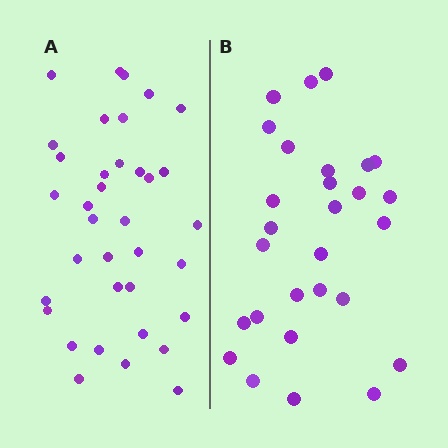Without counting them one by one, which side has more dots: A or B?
Region A (the left region) has more dots.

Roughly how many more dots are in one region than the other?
Region A has roughly 8 or so more dots than region B.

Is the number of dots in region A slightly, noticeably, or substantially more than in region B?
Region A has noticeably more, but not dramatically so. The ratio is roughly 1.3 to 1.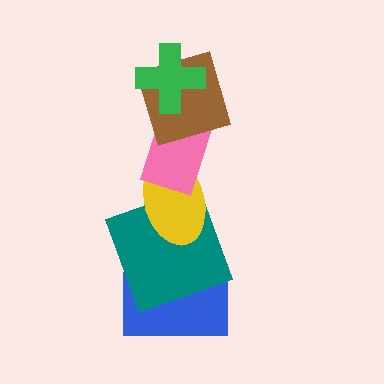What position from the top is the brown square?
The brown square is 2nd from the top.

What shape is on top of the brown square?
The green cross is on top of the brown square.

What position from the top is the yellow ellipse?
The yellow ellipse is 4th from the top.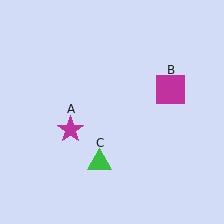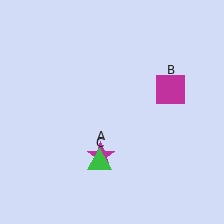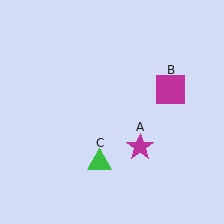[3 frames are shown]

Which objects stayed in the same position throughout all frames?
Magenta square (object B) and green triangle (object C) remained stationary.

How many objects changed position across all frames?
1 object changed position: magenta star (object A).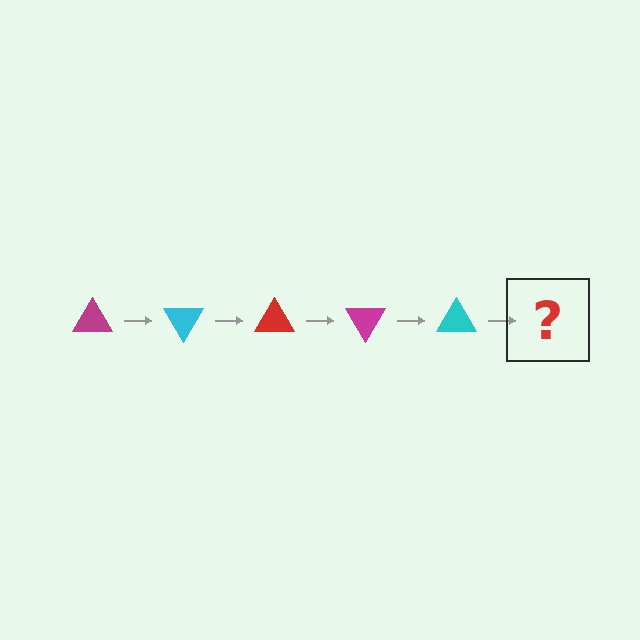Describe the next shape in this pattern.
It should be a red triangle, rotated 300 degrees from the start.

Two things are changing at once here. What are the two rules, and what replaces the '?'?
The two rules are that it rotates 60 degrees each step and the color cycles through magenta, cyan, and red. The '?' should be a red triangle, rotated 300 degrees from the start.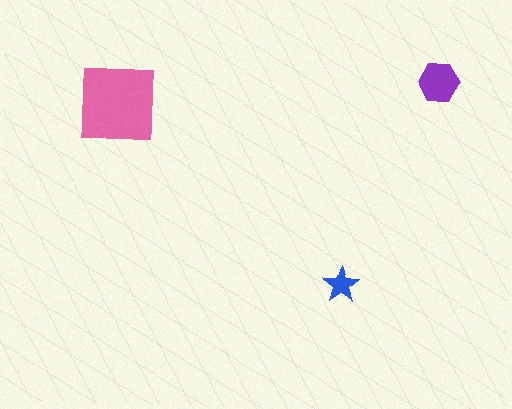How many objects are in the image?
There are 3 objects in the image.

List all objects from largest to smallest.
The pink square, the purple hexagon, the blue star.